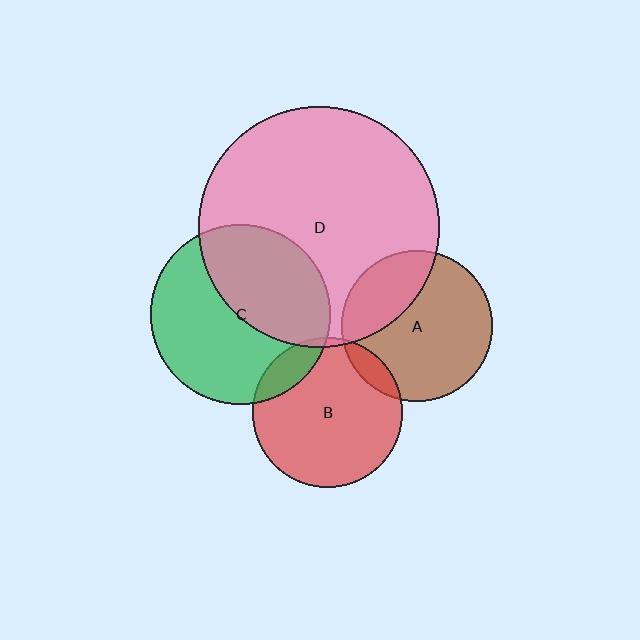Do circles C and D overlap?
Yes.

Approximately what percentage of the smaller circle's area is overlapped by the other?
Approximately 45%.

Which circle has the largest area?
Circle D (pink).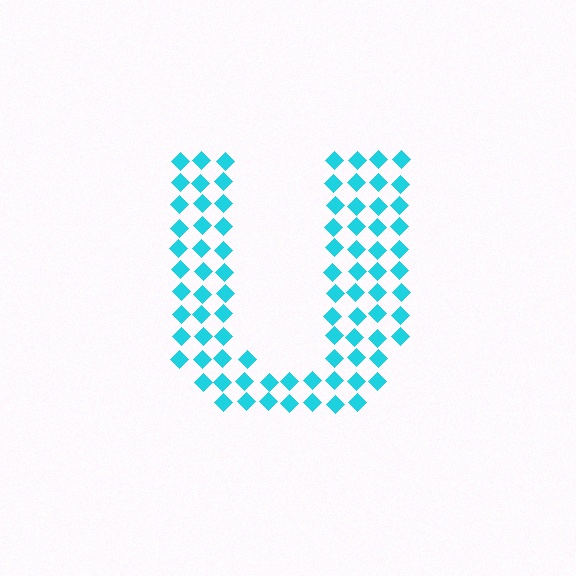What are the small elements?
The small elements are diamonds.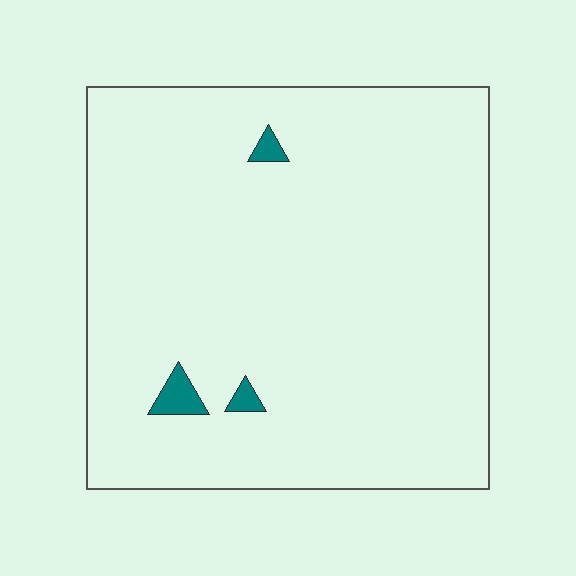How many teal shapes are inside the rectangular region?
3.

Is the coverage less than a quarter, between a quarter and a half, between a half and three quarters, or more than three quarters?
Less than a quarter.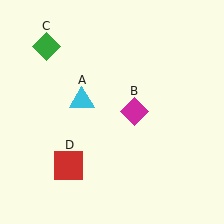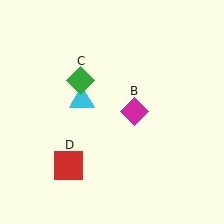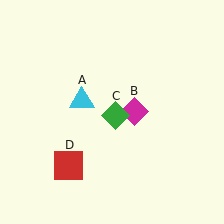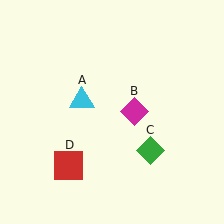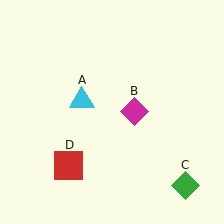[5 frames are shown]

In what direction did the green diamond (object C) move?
The green diamond (object C) moved down and to the right.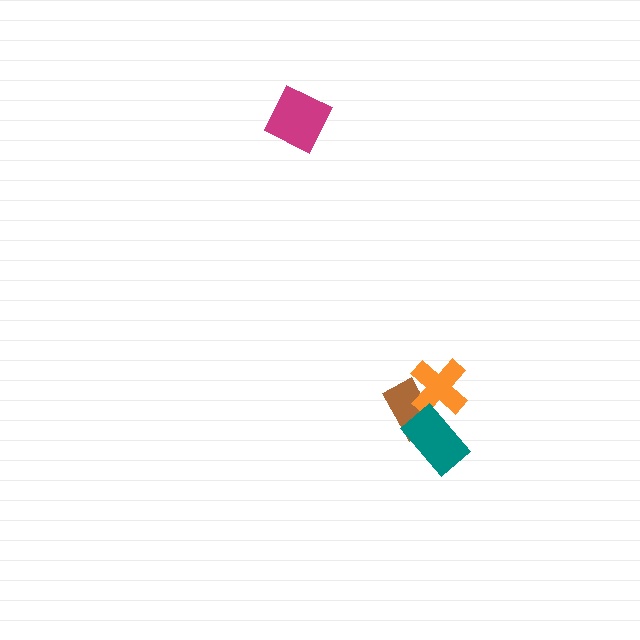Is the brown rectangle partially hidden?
Yes, it is partially covered by another shape.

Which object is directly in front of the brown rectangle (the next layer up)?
The orange cross is directly in front of the brown rectangle.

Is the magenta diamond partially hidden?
No, no other shape covers it.